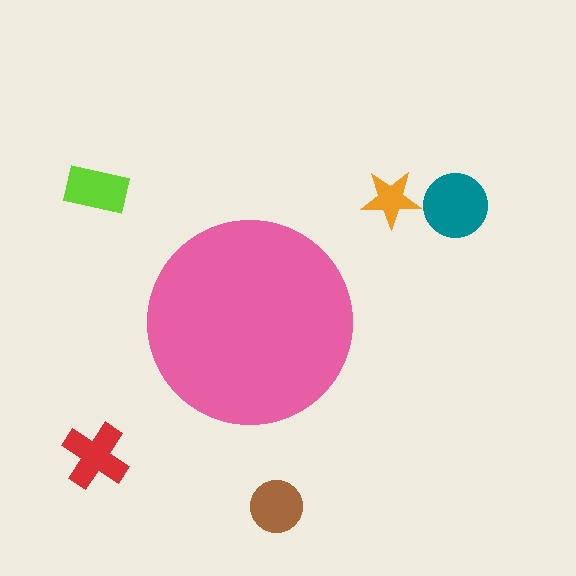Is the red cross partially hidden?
No, the red cross is fully visible.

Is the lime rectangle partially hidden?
No, the lime rectangle is fully visible.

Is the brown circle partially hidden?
No, the brown circle is fully visible.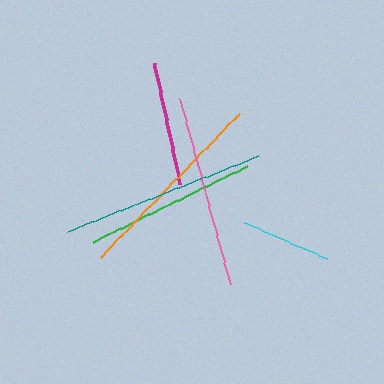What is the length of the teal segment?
The teal segment is approximately 205 pixels long.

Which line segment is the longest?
The teal line is the longest at approximately 205 pixels.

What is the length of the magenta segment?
The magenta segment is approximately 123 pixels long.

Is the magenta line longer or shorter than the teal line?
The teal line is longer than the magenta line.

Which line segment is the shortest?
The cyan line is the shortest at approximately 89 pixels.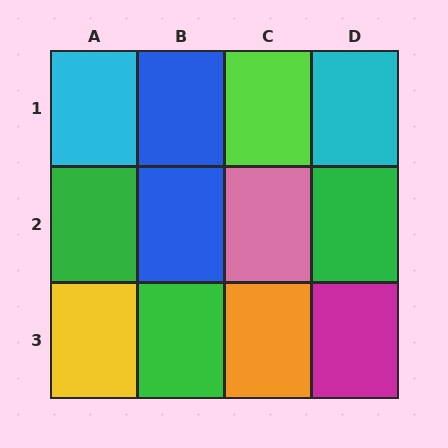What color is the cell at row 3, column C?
Orange.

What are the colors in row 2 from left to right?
Green, blue, pink, green.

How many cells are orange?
1 cell is orange.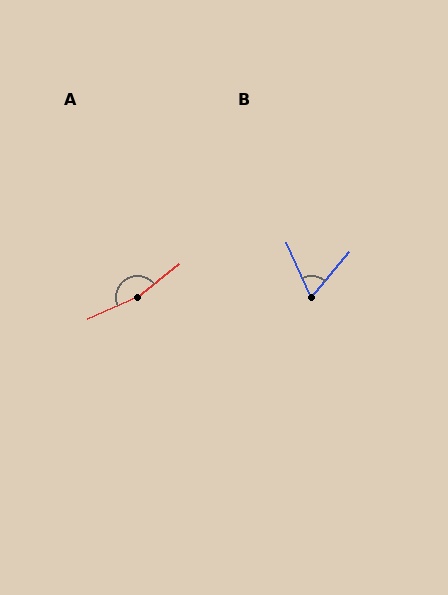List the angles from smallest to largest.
B (63°), A (165°).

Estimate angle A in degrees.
Approximately 165 degrees.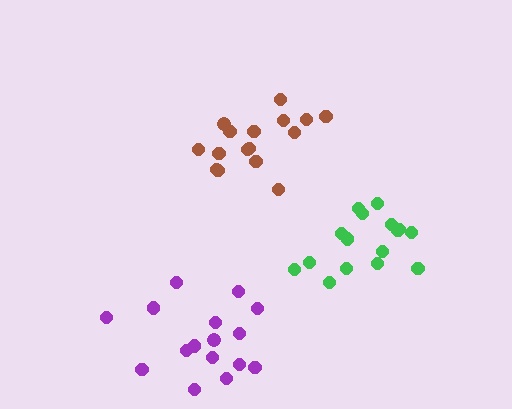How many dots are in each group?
Group 1: 16 dots, Group 2: 16 dots, Group 3: 16 dots (48 total).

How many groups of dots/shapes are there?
There are 3 groups.